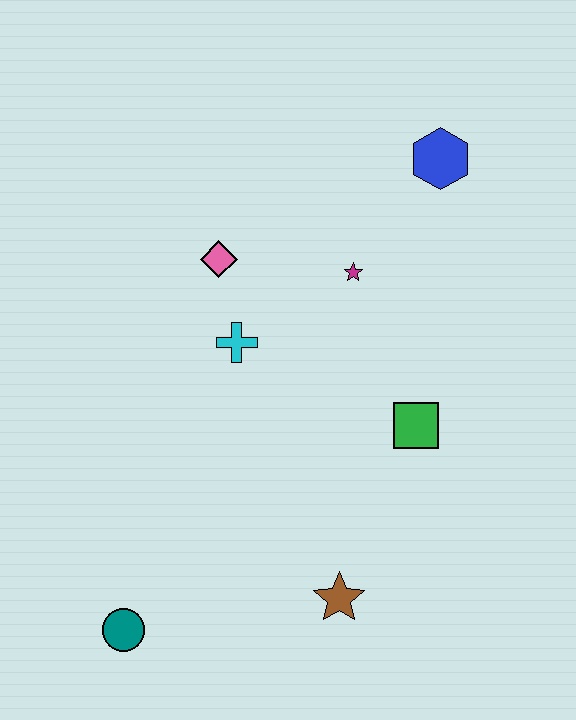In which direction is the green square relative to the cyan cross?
The green square is to the right of the cyan cross.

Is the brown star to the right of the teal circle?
Yes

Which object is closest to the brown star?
The green square is closest to the brown star.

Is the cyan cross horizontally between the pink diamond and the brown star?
Yes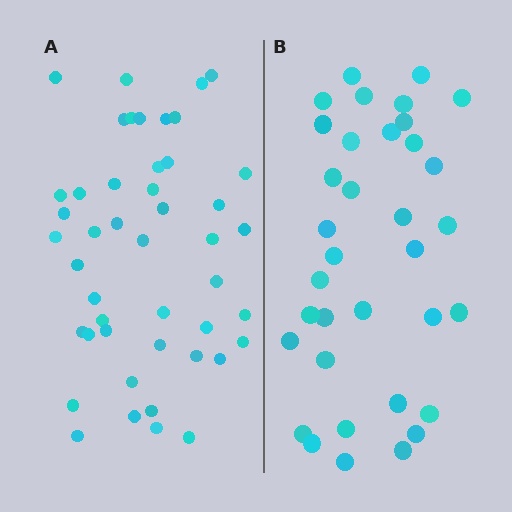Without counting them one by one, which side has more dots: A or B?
Region A (the left region) has more dots.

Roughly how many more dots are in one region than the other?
Region A has roughly 12 or so more dots than region B.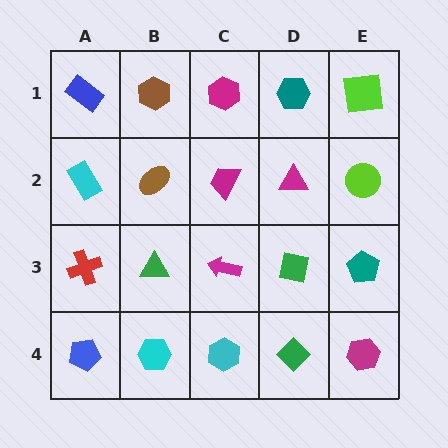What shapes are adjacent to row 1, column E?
A lime circle (row 2, column E), a teal hexagon (row 1, column D).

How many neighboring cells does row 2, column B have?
4.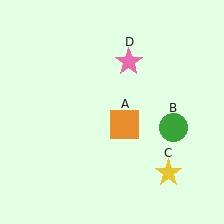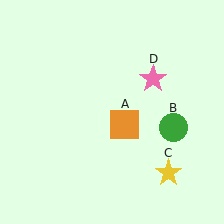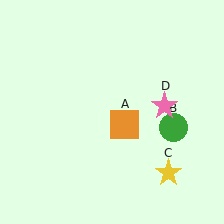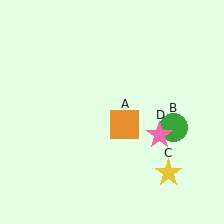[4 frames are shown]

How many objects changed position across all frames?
1 object changed position: pink star (object D).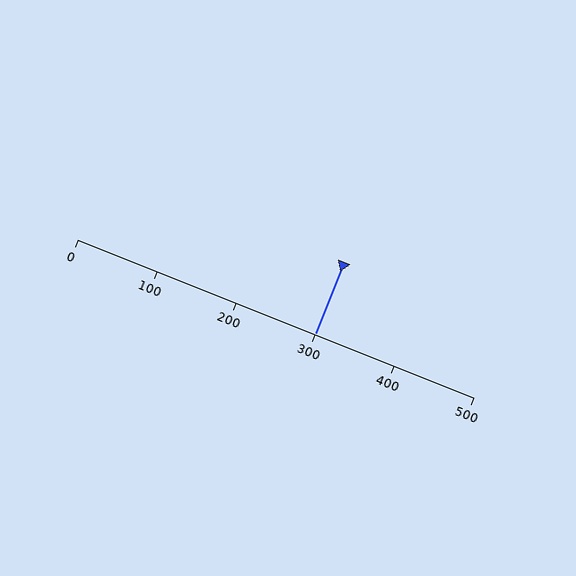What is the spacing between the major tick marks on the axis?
The major ticks are spaced 100 apart.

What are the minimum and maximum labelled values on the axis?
The axis runs from 0 to 500.